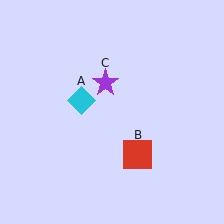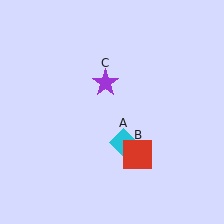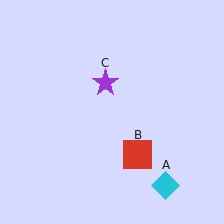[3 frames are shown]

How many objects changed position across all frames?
1 object changed position: cyan diamond (object A).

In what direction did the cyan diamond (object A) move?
The cyan diamond (object A) moved down and to the right.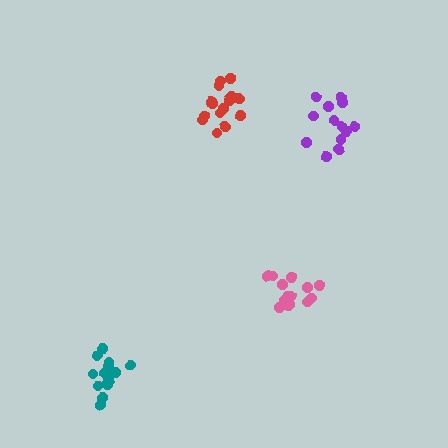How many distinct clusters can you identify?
There are 4 distinct clusters.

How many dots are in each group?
Group 1: 14 dots, Group 2: 17 dots, Group 3: 13 dots, Group 4: 13 dots (57 total).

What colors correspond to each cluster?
The clusters are colored: pink, red, purple, teal.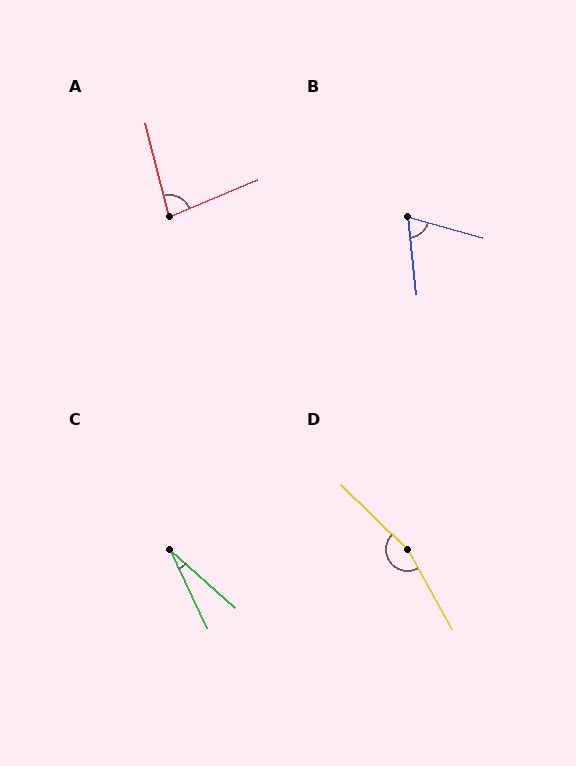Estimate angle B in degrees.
Approximately 68 degrees.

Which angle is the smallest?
C, at approximately 23 degrees.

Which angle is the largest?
D, at approximately 164 degrees.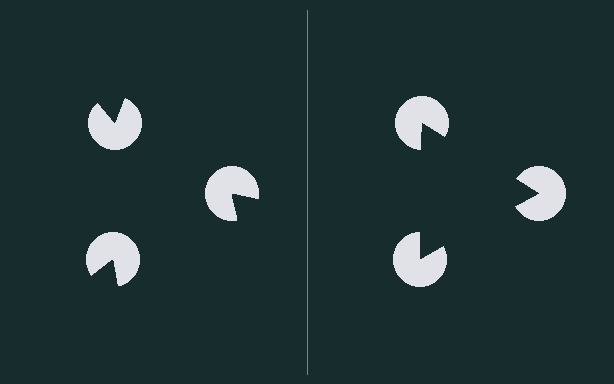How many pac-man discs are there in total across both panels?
6 — 3 on each side.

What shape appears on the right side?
An illusory triangle.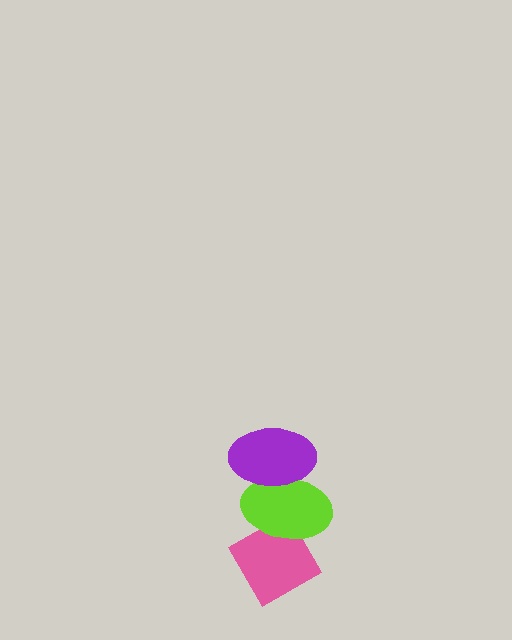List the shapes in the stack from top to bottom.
From top to bottom: the purple ellipse, the lime ellipse, the pink diamond.